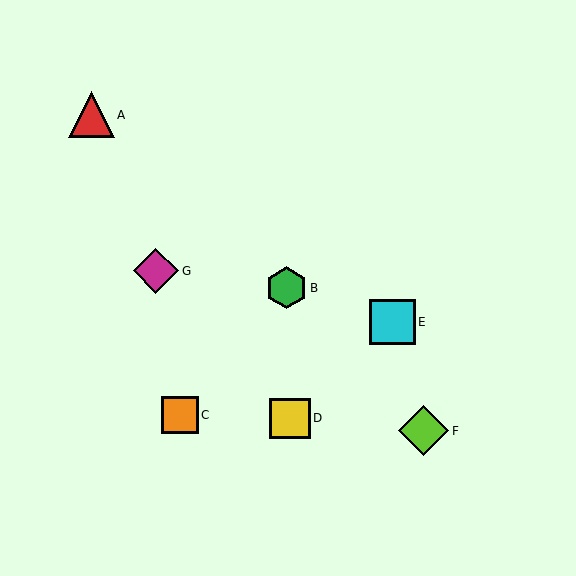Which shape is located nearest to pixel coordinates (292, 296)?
The green hexagon (labeled B) at (286, 288) is nearest to that location.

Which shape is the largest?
The lime diamond (labeled F) is the largest.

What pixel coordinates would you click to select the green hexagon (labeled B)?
Click at (286, 288) to select the green hexagon B.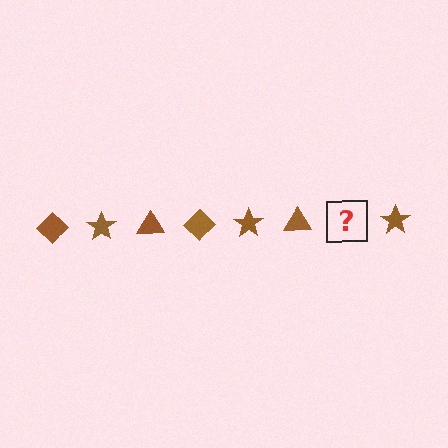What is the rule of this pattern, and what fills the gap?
The rule is that the pattern cycles through diamond, star, triangle shapes in brown. The gap should be filled with a brown diamond.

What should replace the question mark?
The question mark should be replaced with a brown diamond.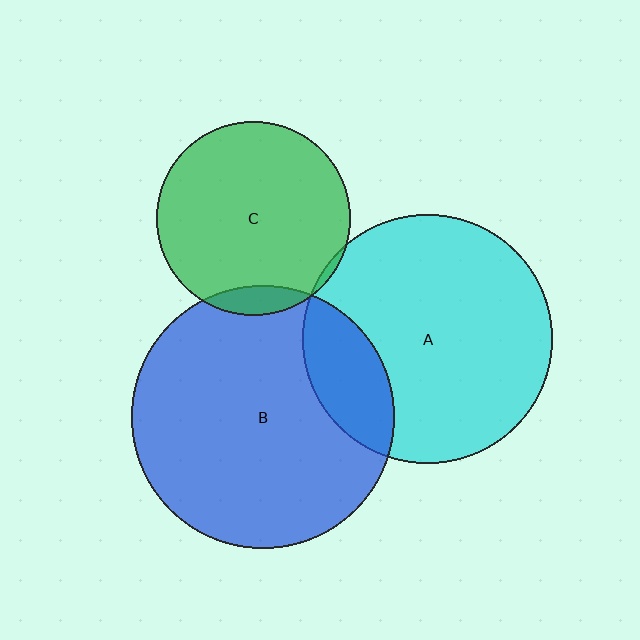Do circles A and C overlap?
Yes.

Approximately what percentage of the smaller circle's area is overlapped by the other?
Approximately 5%.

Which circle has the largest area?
Circle B (blue).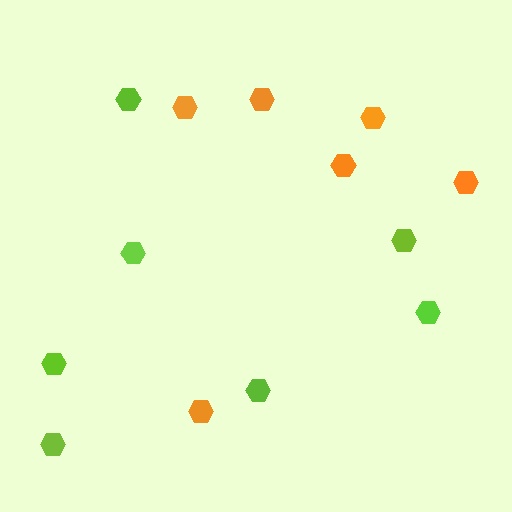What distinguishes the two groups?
There are 2 groups: one group of orange hexagons (6) and one group of lime hexagons (7).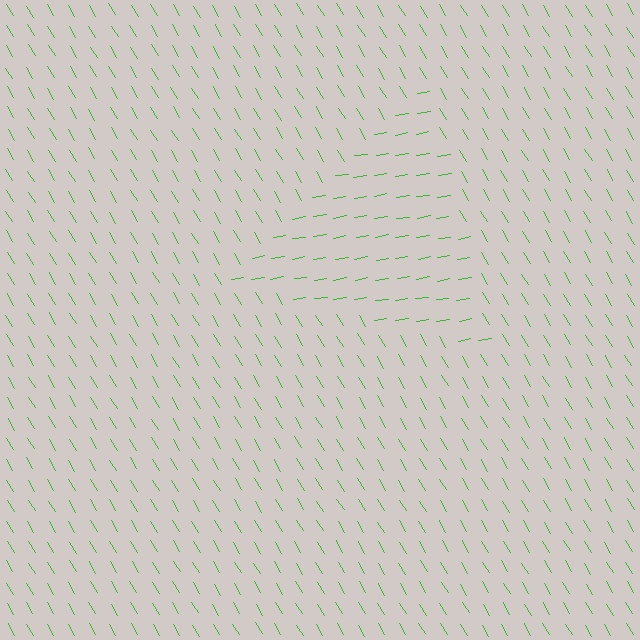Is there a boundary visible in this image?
Yes, there is a texture boundary formed by a change in line orientation.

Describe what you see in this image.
The image is filled with small green line segments. A triangle region in the image has lines oriented differently from the surrounding lines, creating a visible texture boundary.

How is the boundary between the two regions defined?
The boundary is defined purely by a change in line orientation (approximately 69 degrees difference). All lines are the same color and thickness.